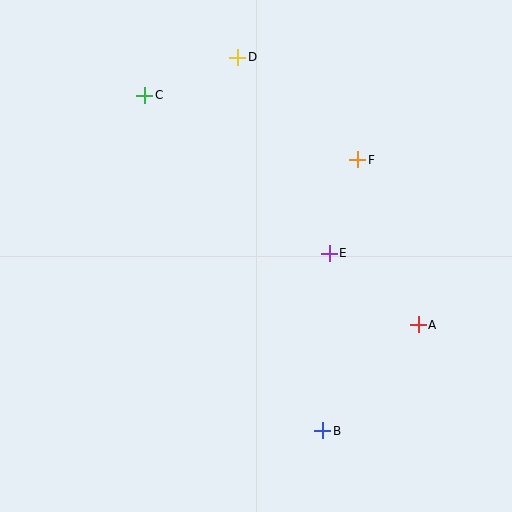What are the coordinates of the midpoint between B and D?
The midpoint between B and D is at (280, 244).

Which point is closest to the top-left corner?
Point C is closest to the top-left corner.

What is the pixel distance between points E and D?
The distance between E and D is 216 pixels.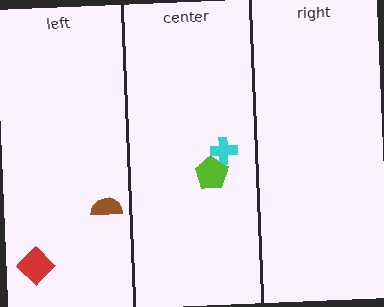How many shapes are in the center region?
2.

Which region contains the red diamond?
The left region.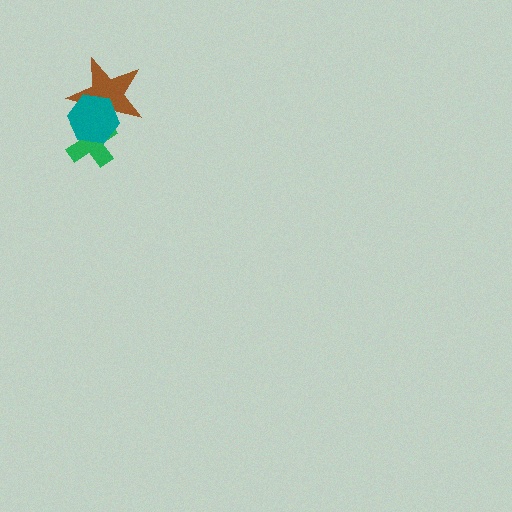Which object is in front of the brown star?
The teal hexagon is in front of the brown star.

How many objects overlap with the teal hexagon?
2 objects overlap with the teal hexagon.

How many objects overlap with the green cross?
2 objects overlap with the green cross.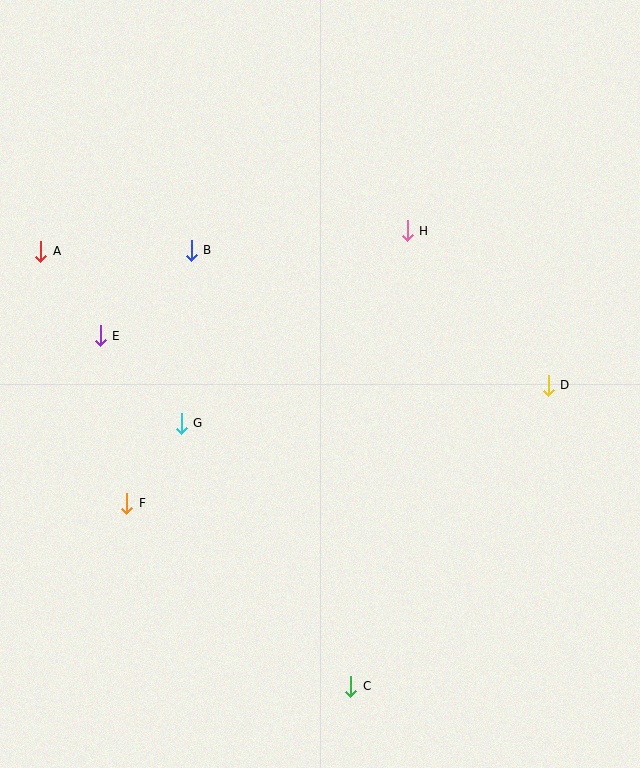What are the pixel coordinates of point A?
Point A is at (41, 251).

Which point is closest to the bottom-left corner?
Point F is closest to the bottom-left corner.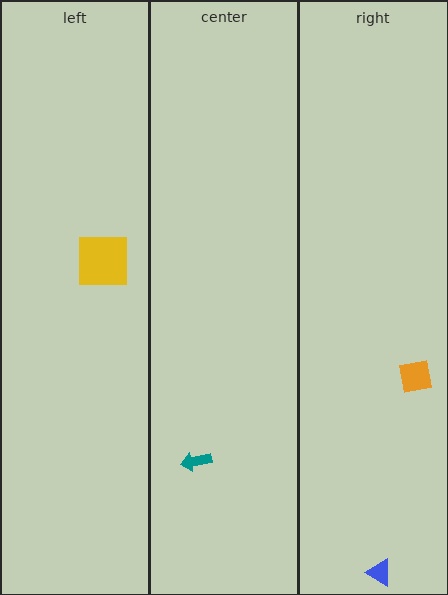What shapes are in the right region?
The orange square, the blue triangle.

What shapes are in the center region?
The teal arrow.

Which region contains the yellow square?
The left region.